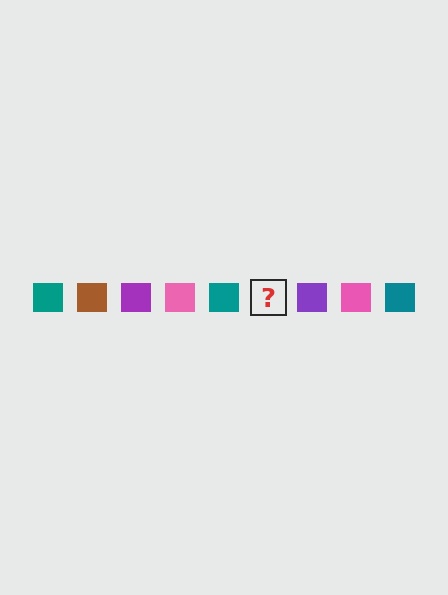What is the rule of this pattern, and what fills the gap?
The rule is that the pattern cycles through teal, brown, purple, pink squares. The gap should be filled with a brown square.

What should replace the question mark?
The question mark should be replaced with a brown square.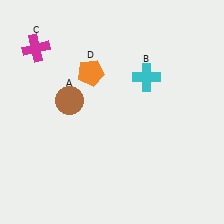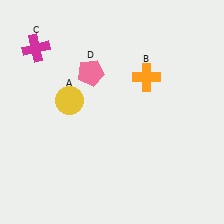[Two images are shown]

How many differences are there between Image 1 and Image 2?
There are 3 differences between the two images.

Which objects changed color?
A changed from brown to yellow. B changed from cyan to orange. D changed from orange to pink.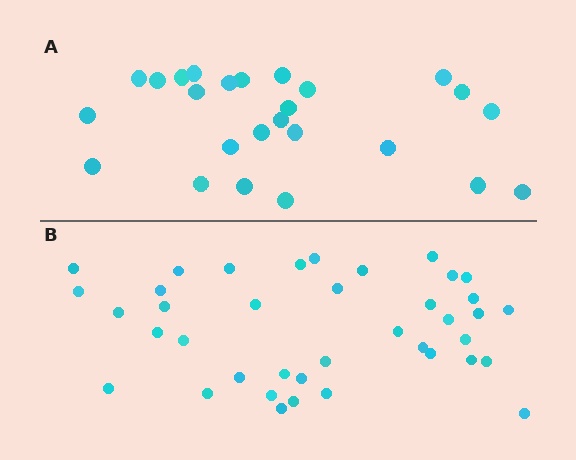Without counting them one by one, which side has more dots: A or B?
Region B (the bottom region) has more dots.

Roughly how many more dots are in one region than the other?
Region B has approximately 15 more dots than region A.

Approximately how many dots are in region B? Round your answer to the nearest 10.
About 40 dots. (The exact count is 39, which rounds to 40.)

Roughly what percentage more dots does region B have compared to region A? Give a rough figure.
About 55% more.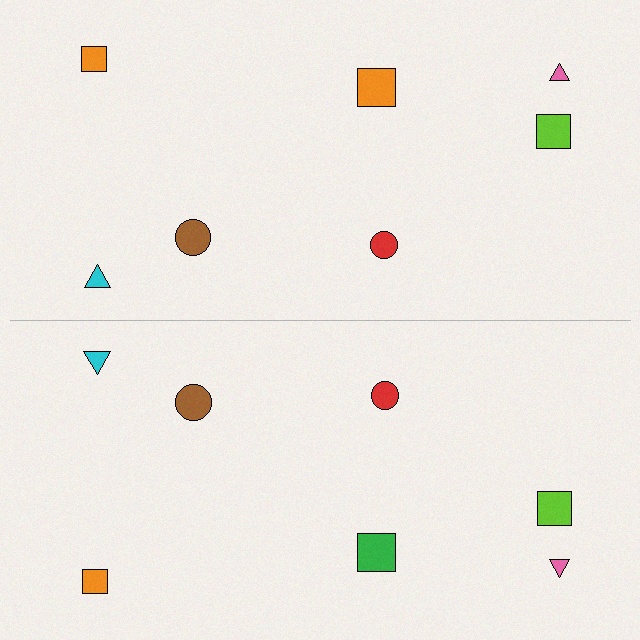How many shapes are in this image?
There are 14 shapes in this image.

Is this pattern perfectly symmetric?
No, the pattern is not perfectly symmetric. The green square on the bottom side breaks the symmetry — its mirror counterpart is orange.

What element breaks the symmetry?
The green square on the bottom side breaks the symmetry — its mirror counterpart is orange.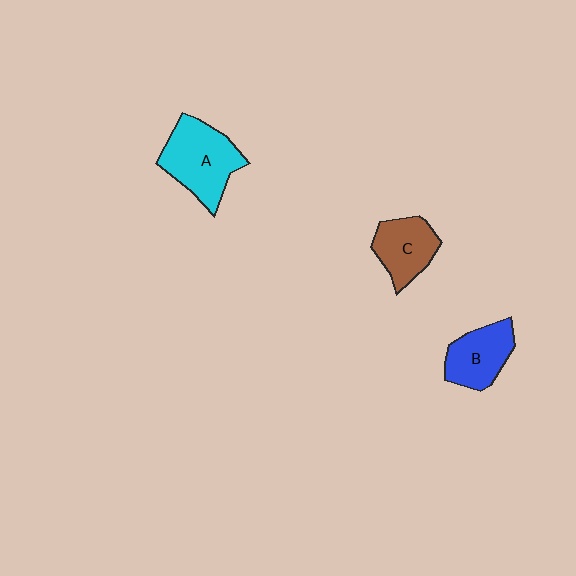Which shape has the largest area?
Shape A (cyan).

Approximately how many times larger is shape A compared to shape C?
Approximately 1.4 times.